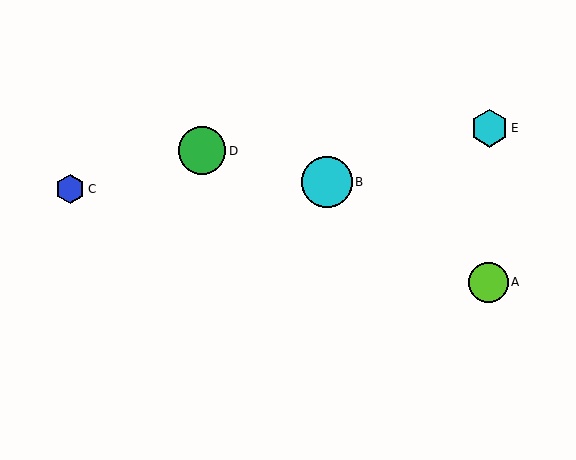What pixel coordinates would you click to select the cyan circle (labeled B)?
Click at (327, 182) to select the cyan circle B.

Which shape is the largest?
The cyan circle (labeled B) is the largest.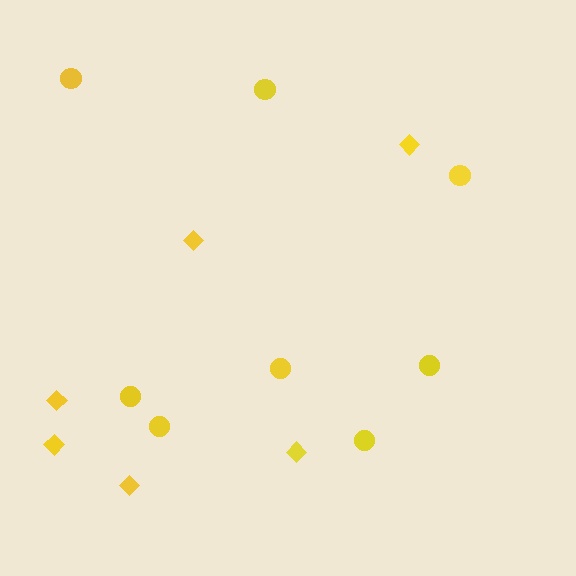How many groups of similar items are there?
There are 2 groups: one group of diamonds (6) and one group of circles (8).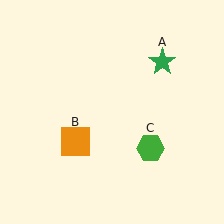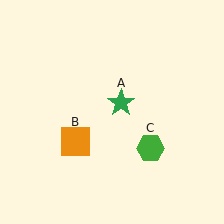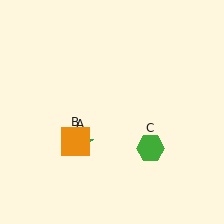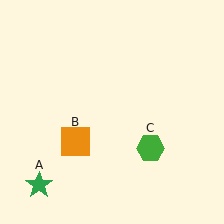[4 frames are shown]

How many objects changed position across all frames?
1 object changed position: green star (object A).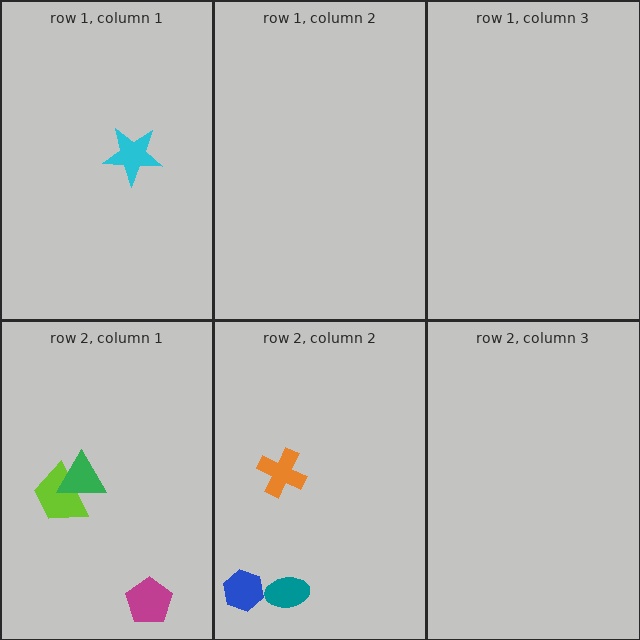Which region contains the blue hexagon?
The row 2, column 2 region.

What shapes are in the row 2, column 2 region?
The orange cross, the blue hexagon, the teal ellipse.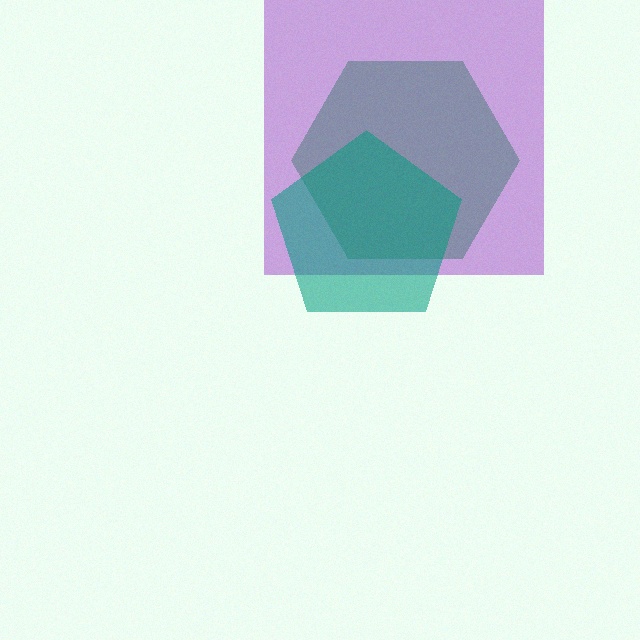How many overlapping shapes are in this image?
There are 3 overlapping shapes in the image.